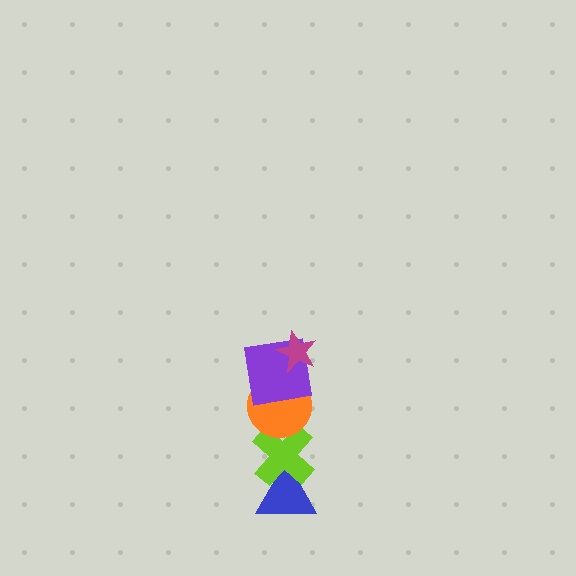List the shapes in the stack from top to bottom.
From top to bottom: the magenta star, the purple square, the orange circle, the lime cross, the blue triangle.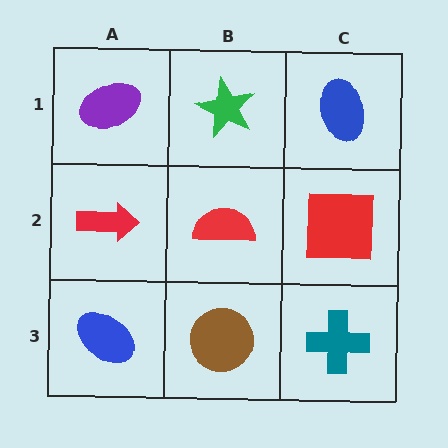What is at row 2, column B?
A red semicircle.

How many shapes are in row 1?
3 shapes.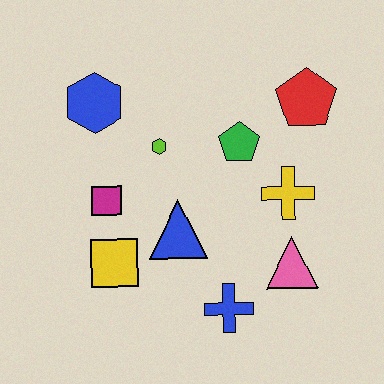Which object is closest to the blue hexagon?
The lime hexagon is closest to the blue hexagon.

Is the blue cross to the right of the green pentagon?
No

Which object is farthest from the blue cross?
The blue hexagon is farthest from the blue cross.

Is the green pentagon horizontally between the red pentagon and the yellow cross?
No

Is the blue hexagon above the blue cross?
Yes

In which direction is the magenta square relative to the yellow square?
The magenta square is above the yellow square.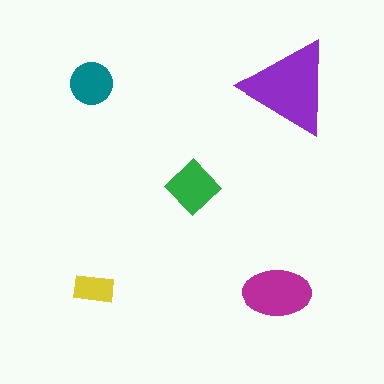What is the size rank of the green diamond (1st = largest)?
3rd.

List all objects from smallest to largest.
The yellow rectangle, the teal circle, the green diamond, the magenta ellipse, the purple triangle.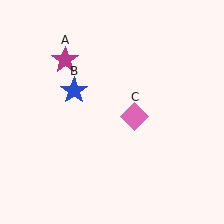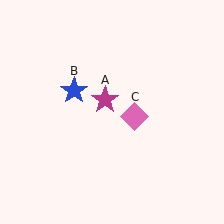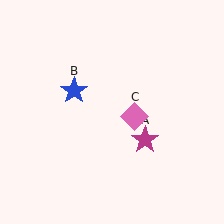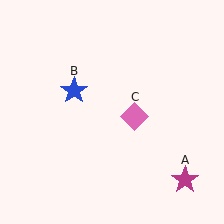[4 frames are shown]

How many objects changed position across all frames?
1 object changed position: magenta star (object A).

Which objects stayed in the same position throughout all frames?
Blue star (object B) and pink diamond (object C) remained stationary.